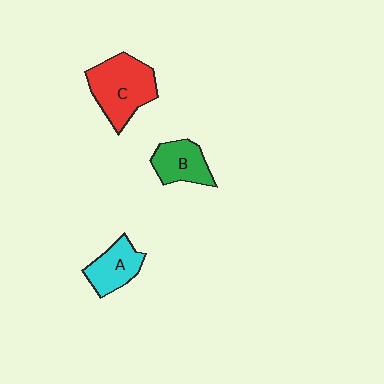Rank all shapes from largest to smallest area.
From largest to smallest: C (red), A (cyan), B (green).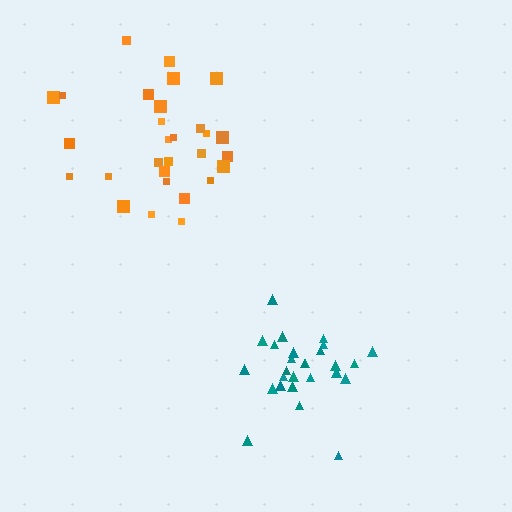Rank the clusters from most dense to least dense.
teal, orange.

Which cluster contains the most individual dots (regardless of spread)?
Orange (29).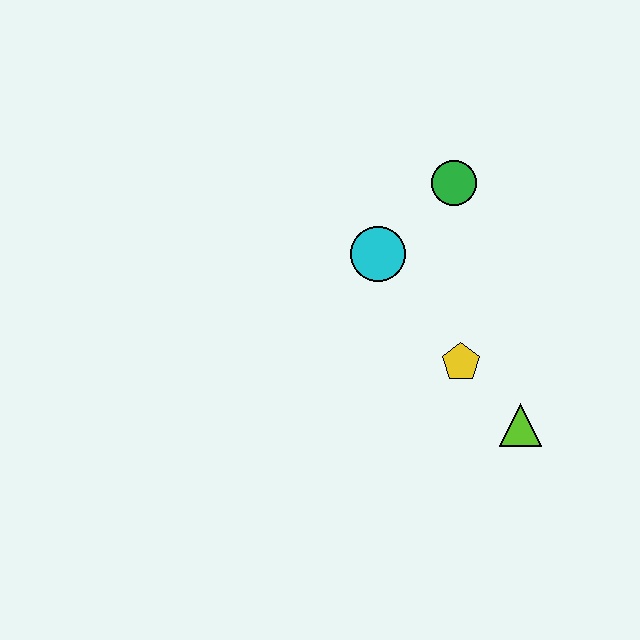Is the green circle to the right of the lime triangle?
No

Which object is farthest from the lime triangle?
The green circle is farthest from the lime triangle.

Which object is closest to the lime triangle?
The yellow pentagon is closest to the lime triangle.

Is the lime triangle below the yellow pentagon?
Yes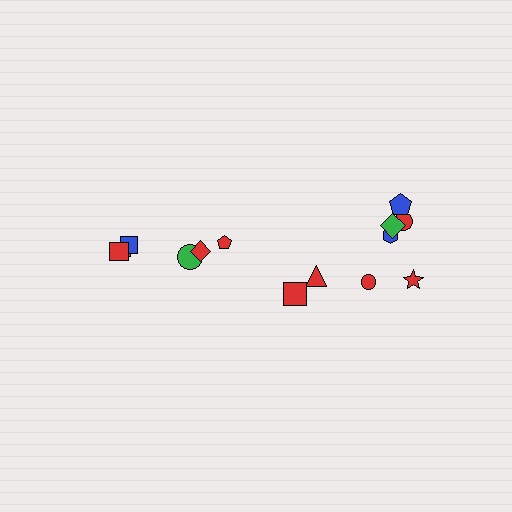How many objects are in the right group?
There are 8 objects.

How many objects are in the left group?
There are 6 objects.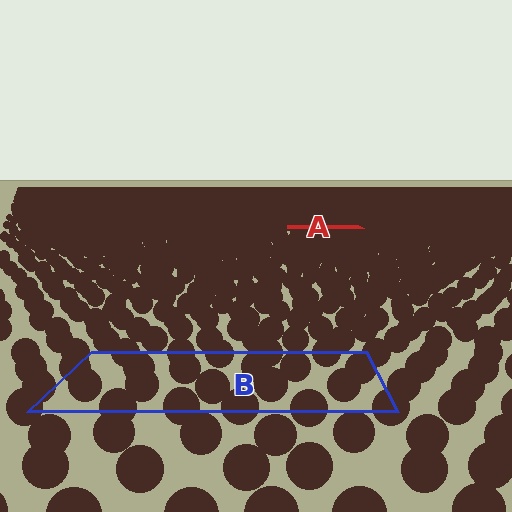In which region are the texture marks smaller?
The texture marks are smaller in region A, because it is farther away.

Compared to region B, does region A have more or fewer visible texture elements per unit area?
Region A has more texture elements per unit area — they are packed more densely because it is farther away.